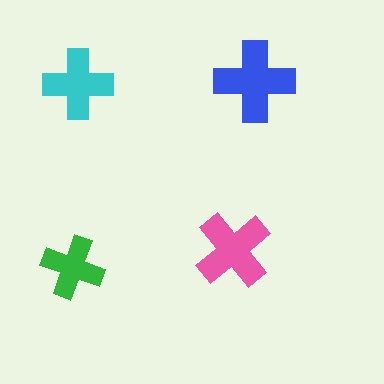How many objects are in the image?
There are 4 objects in the image.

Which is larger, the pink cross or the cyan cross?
The pink one.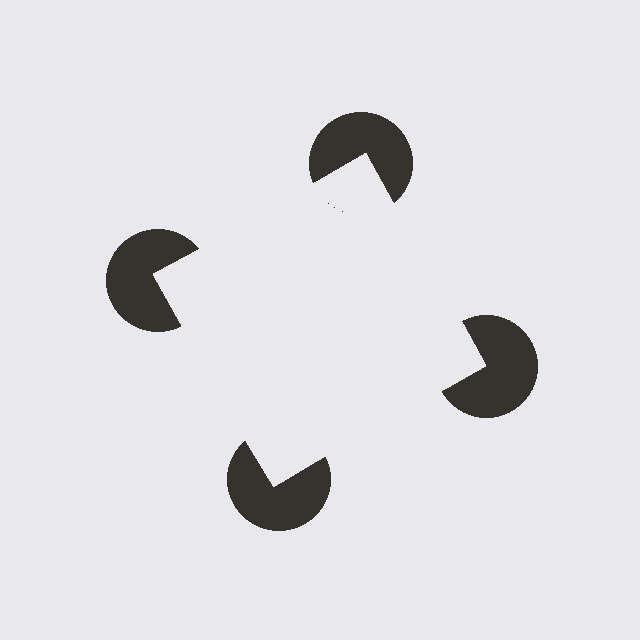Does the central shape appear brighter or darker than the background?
It typically appears slightly brighter than the background, even though no actual brightness change is drawn.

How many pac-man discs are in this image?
There are 4 — one at each vertex of the illusory square.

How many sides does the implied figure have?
4 sides.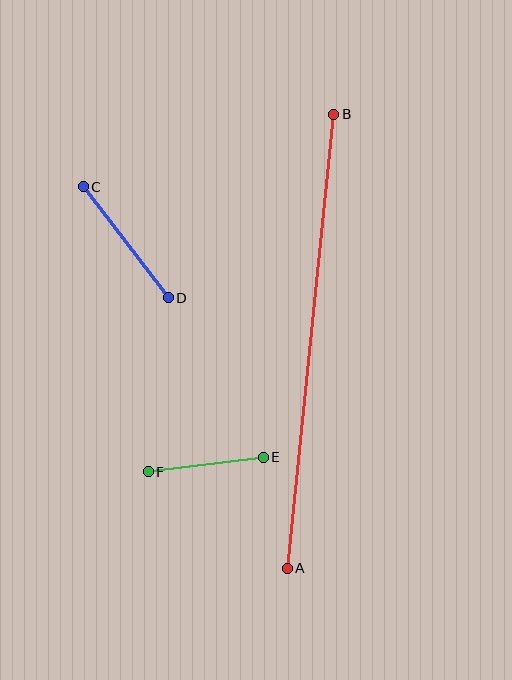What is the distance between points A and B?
The distance is approximately 456 pixels.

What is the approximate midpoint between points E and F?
The midpoint is at approximately (206, 465) pixels.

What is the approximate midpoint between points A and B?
The midpoint is at approximately (311, 341) pixels.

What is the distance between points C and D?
The distance is approximately 140 pixels.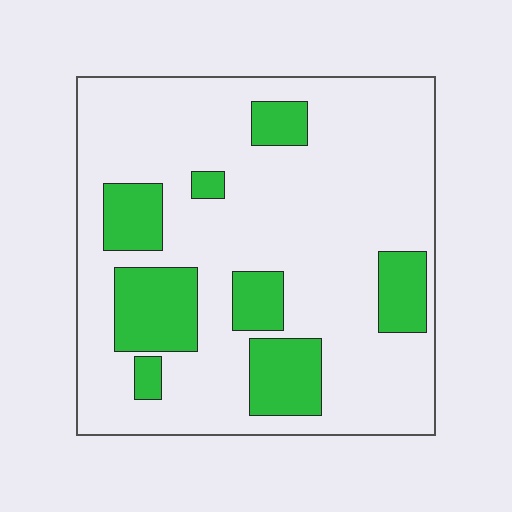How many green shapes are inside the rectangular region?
8.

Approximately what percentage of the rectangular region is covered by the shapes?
Approximately 20%.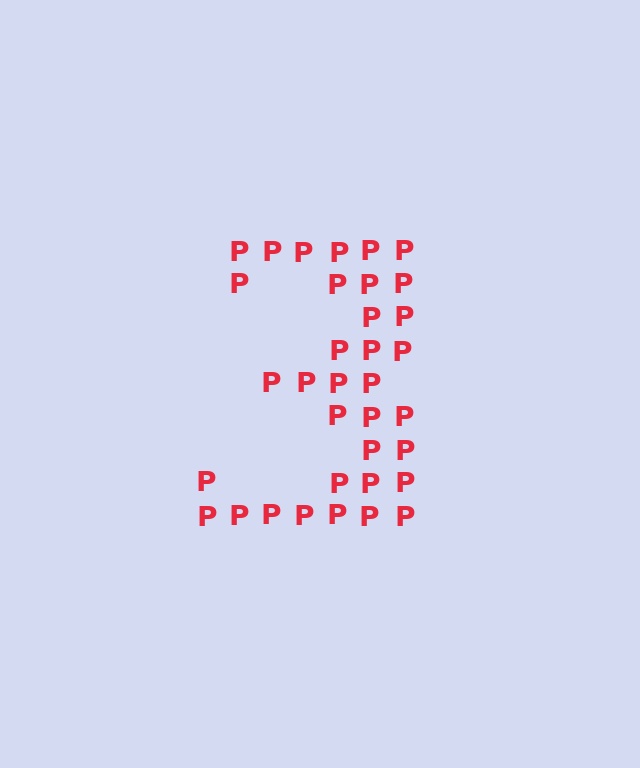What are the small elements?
The small elements are letter P's.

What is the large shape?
The large shape is the digit 3.